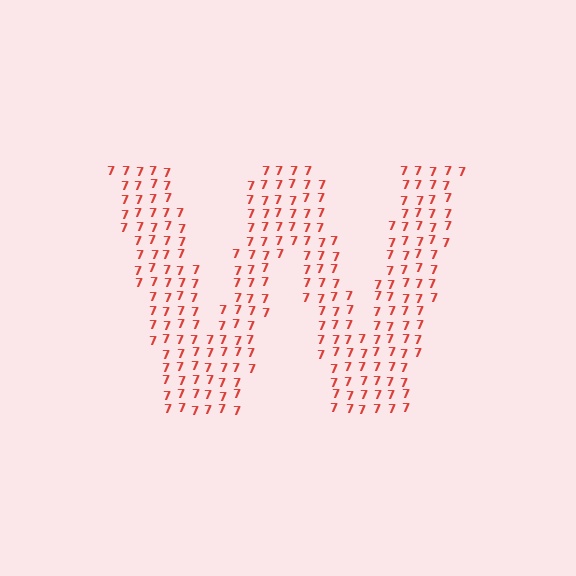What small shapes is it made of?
It is made of small digit 7's.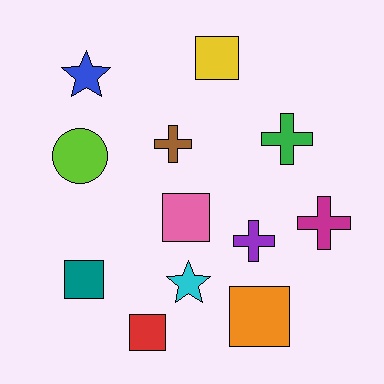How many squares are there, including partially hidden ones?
There are 5 squares.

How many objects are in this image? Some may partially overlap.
There are 12 objects.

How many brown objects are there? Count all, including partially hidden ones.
There is 1 brown object.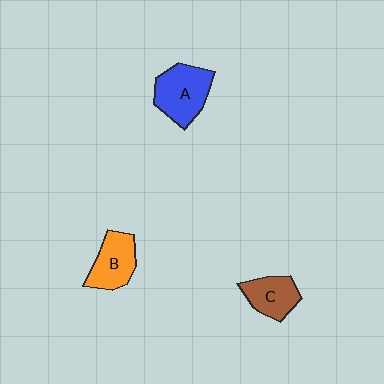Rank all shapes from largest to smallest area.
From largest to smallest: A (blue), B (orange), C (brown).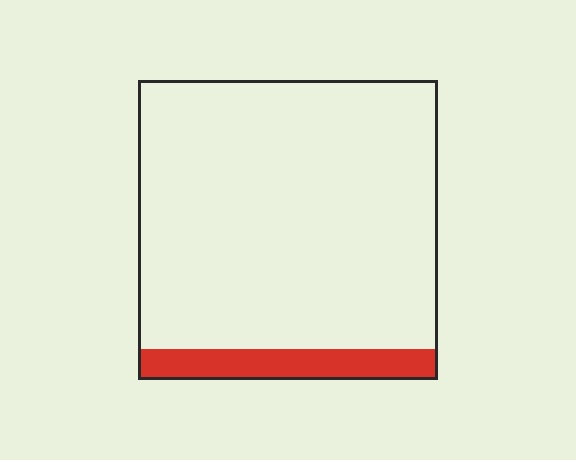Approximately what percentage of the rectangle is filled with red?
Approximately 10%.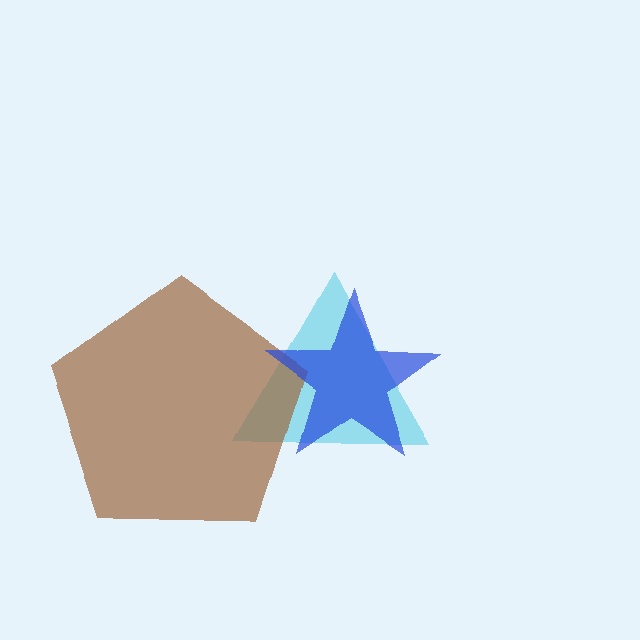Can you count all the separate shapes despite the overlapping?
Yes, there are 3 separate shapes.